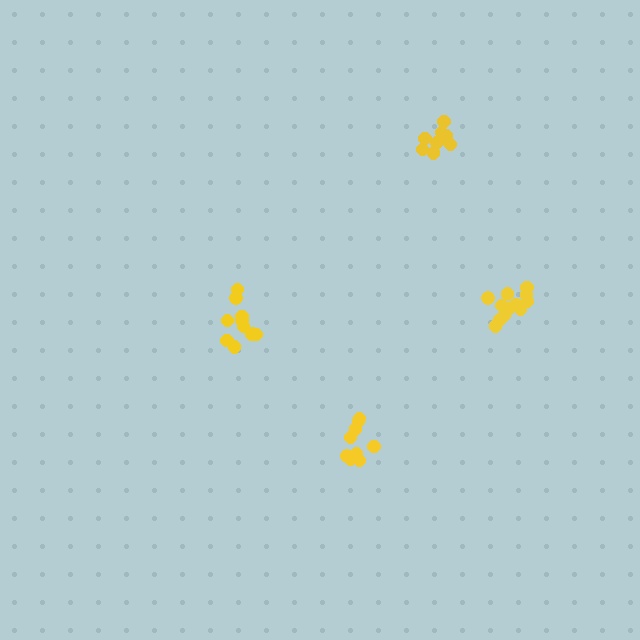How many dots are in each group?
Group 1: 9 dots, Group 2: 12 dots, Group 3: 12 dots, Group 4: 8 dots (41 total).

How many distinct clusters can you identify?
There are 4 distinct clusters.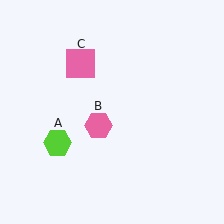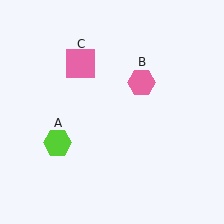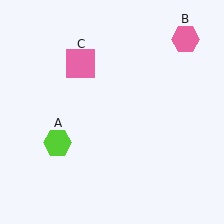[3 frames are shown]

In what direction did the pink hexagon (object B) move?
The pink hexagon (object B) moved up and to the right.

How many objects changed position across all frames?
1 object changed position: pink hexagon (object B).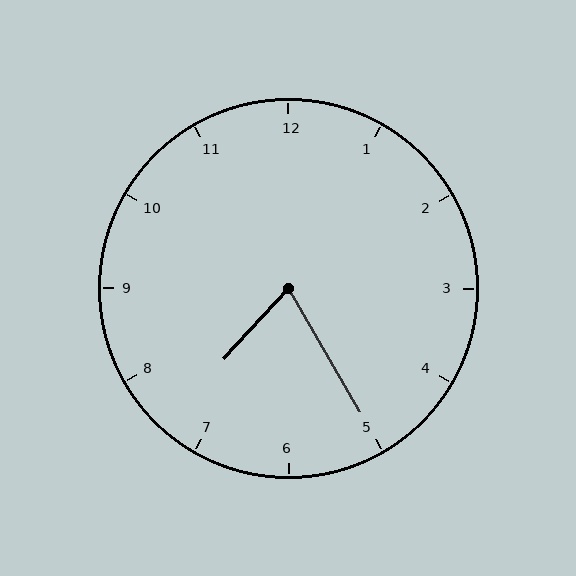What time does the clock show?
7:25.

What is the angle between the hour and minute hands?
Approximately 72 degrees.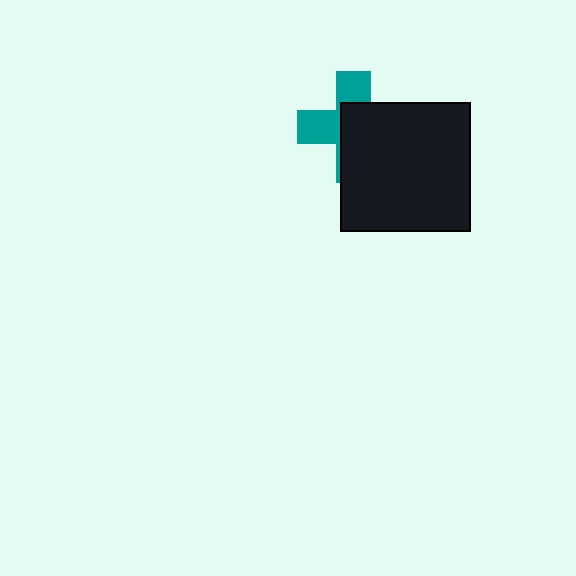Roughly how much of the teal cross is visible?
A small part of it is visible (roughly 41%).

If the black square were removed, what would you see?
You would see the complete teal cross.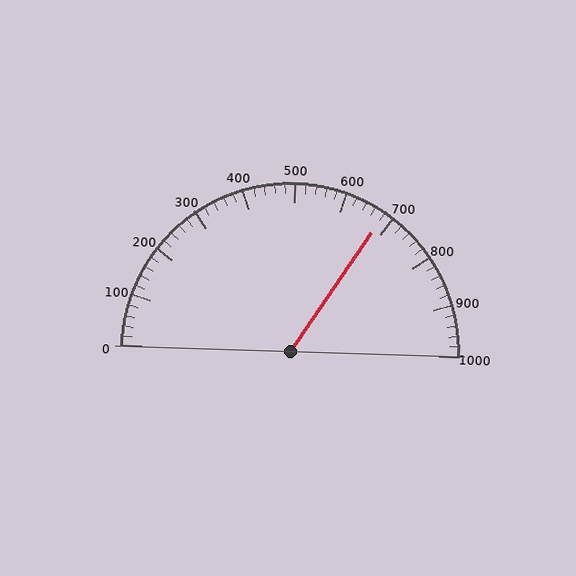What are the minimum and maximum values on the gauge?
The gauge ranges from 0 to 1000.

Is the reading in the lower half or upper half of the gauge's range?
The reading is in the upper half of the range (0 to 1000).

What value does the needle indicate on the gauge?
The needle indicates approximately 680.